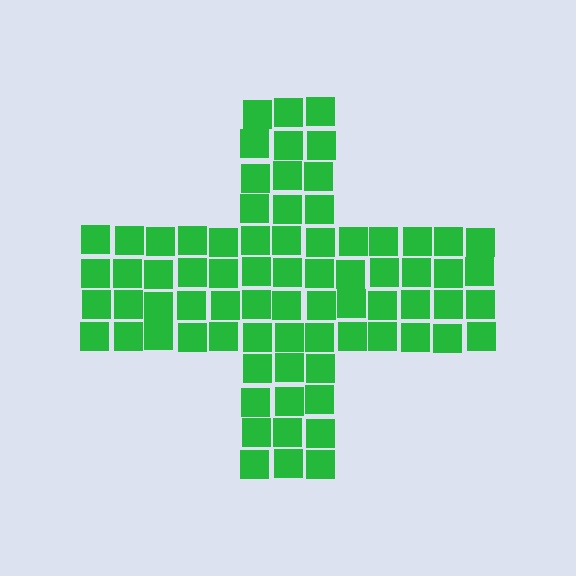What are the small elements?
The small elements are squares.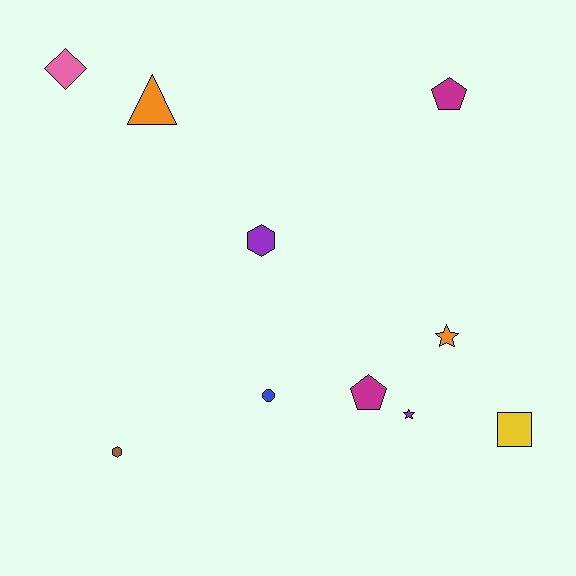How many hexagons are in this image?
There are 2 hexagons.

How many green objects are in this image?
There are no green objects.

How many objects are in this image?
There are 10 objects.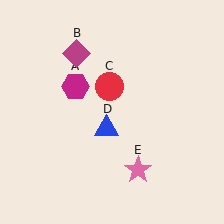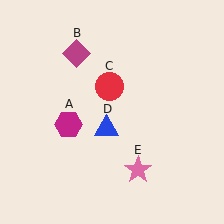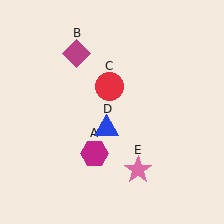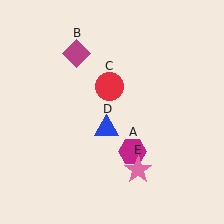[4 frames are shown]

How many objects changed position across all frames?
1 object changed position: magenta hexagon (object A).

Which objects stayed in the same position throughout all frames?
Magenta diamond (object B) and red circle (object C) and blue triangle (object D) and pink star (object E) remained stationary.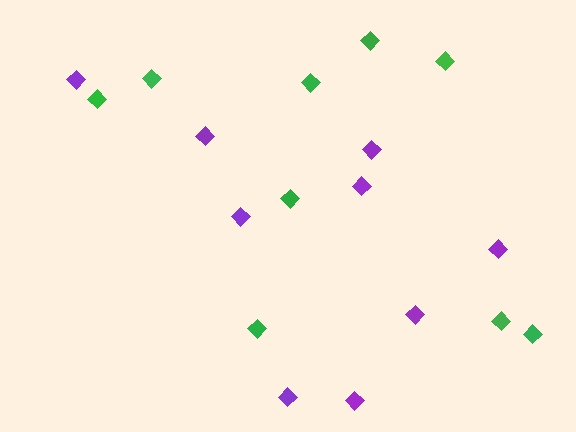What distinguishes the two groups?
There are 2 groups: one group of purple diamonds (9) and one group of green diamonds (9).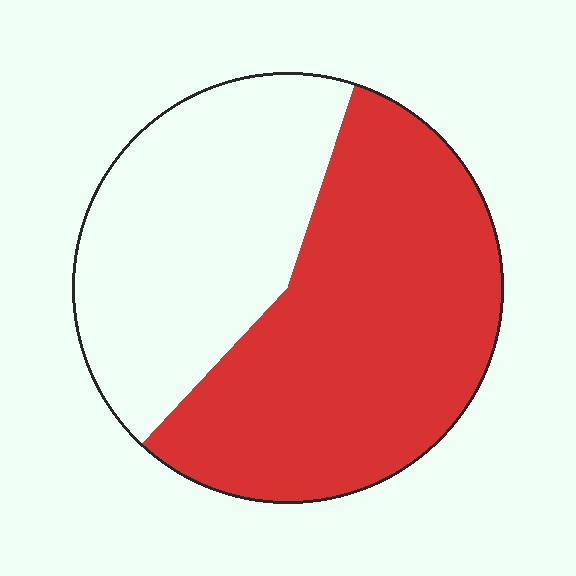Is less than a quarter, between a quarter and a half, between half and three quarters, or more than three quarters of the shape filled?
Between half and three quarters.